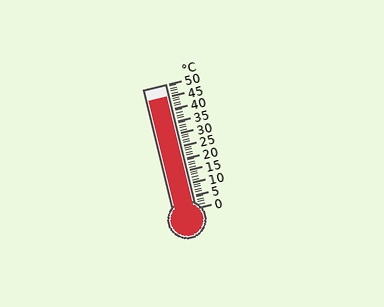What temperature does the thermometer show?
The thermometer shows approximately 45°C.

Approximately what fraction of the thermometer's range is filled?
The thermometer is filled to approximately 90% of its range.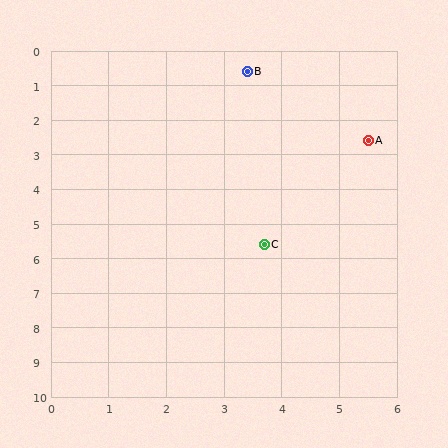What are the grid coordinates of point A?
Point A is at approximately (5.5, 2.6).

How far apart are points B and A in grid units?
Points B and A are about 2.9 grid units apart.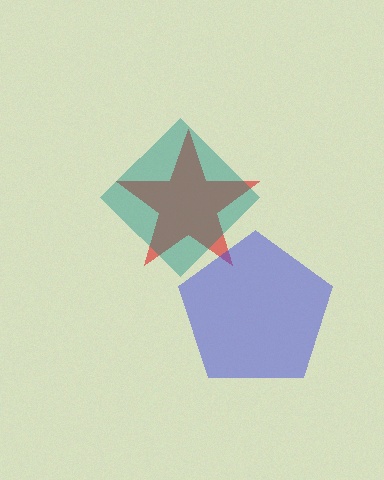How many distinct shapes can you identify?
There are 3 distinct shapes: a red star, a blue pentagon, a teal diamond.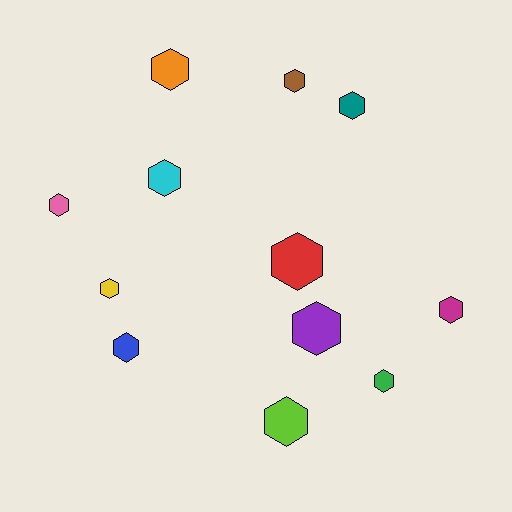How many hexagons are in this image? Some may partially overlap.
There are 12 hexagons.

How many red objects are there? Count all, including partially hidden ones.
There is 1 red object.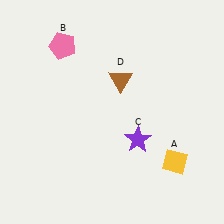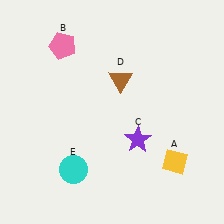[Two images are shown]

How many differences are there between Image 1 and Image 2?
There is 1 difference between the two images.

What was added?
A cyan circle (E) was added in Image 2.